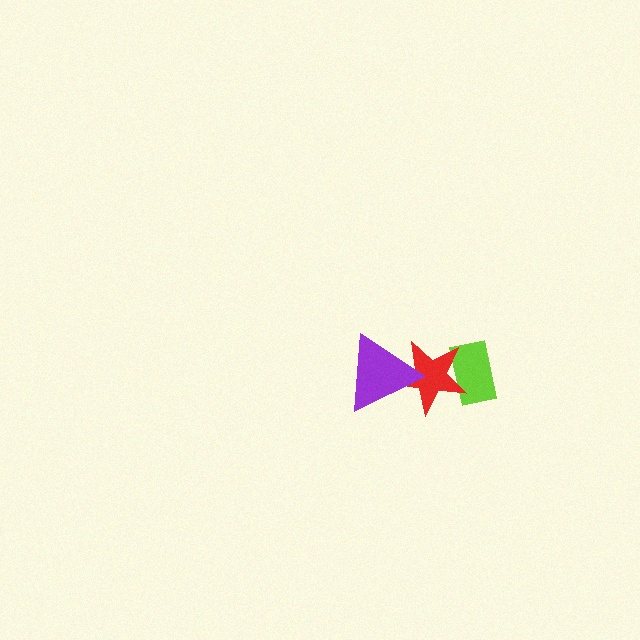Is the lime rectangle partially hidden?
Yes, it is partially covered by another shape.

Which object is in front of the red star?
The purple triangle is in front of the red star.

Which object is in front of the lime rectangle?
The red star is in front of the lime rectangle.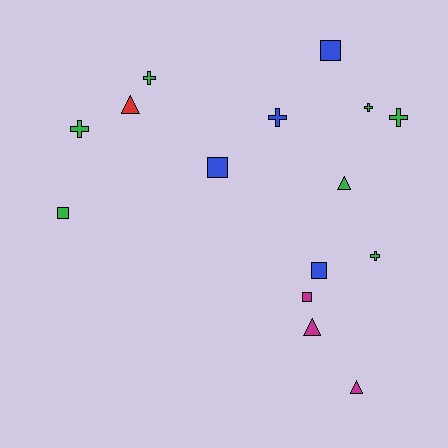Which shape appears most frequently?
Cross, with 6 objects.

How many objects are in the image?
There are 15 objects.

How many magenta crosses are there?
There are no magenta crosses.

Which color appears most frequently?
Green, with 7 objects.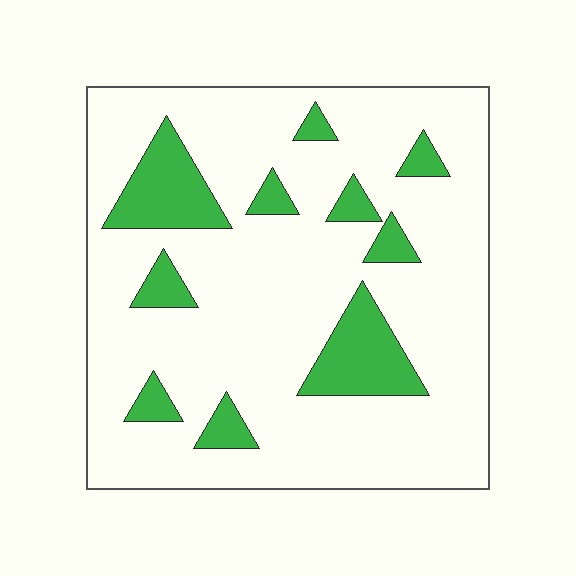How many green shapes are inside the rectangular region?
10.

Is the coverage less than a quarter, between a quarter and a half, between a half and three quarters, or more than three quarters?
Less than a quarter.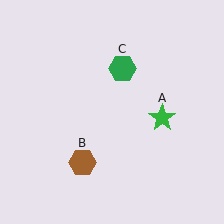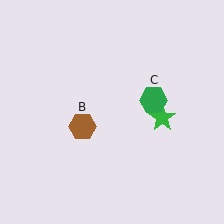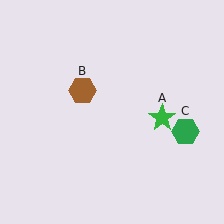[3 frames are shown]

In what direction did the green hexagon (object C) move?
The green hexagon (object C) moved down and to the right.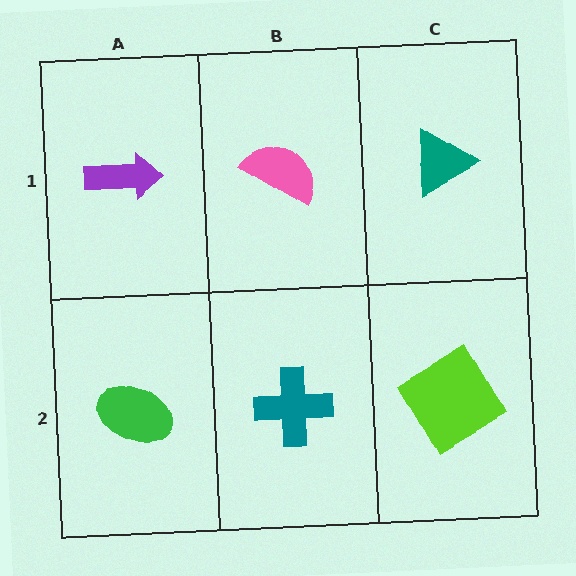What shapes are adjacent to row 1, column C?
A lime diamond (row 2, column C), a pink semicircle (row 1, column B).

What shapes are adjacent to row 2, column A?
A purple arrow (row 1, column A), a teal cross (row 2, column B).